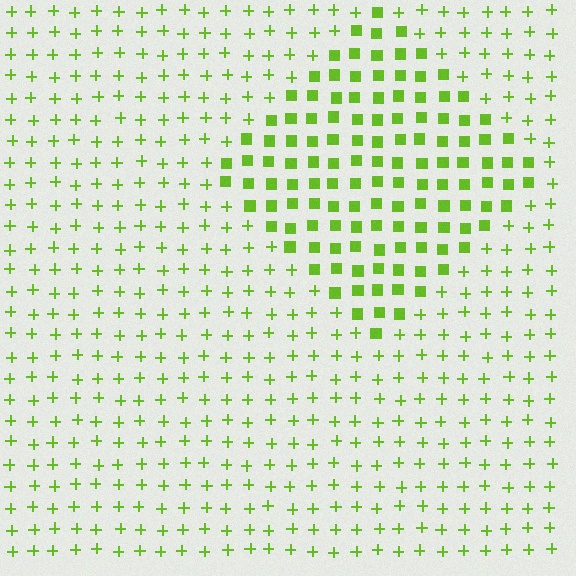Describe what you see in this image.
The image is filled with small lime elements arranged in a uniform grid. A diamond-shaped region contains squares, while the surrounding area contains plus signs. The boundary is defined purely by the change in element shape.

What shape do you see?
I see a diamond.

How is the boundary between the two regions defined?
The boundary is defined by a change in element shape: squares inside vs. plus signs outside. All elements share the same color and spacing.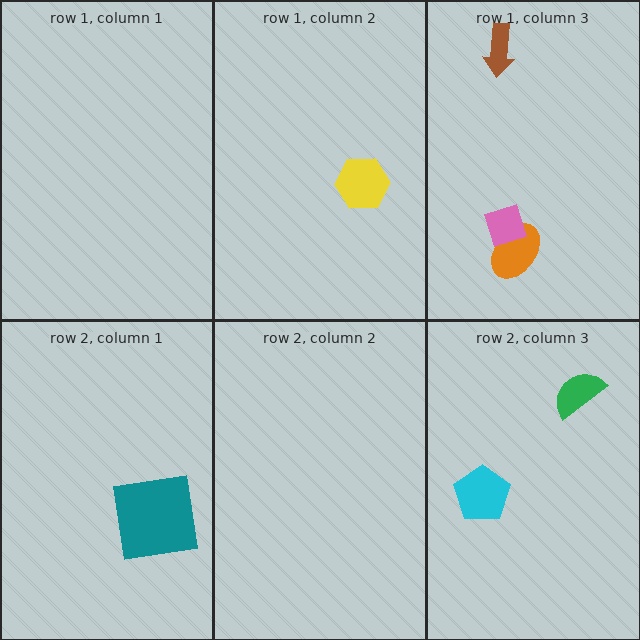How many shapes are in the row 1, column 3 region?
3.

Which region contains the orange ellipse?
The row 1, column 3 region.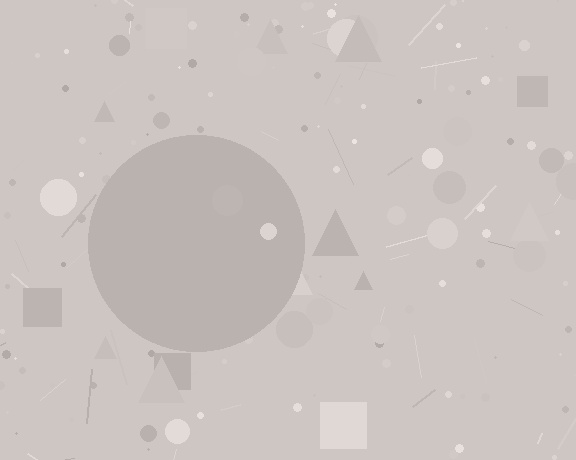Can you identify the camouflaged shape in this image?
The camouflaged shape is a circle.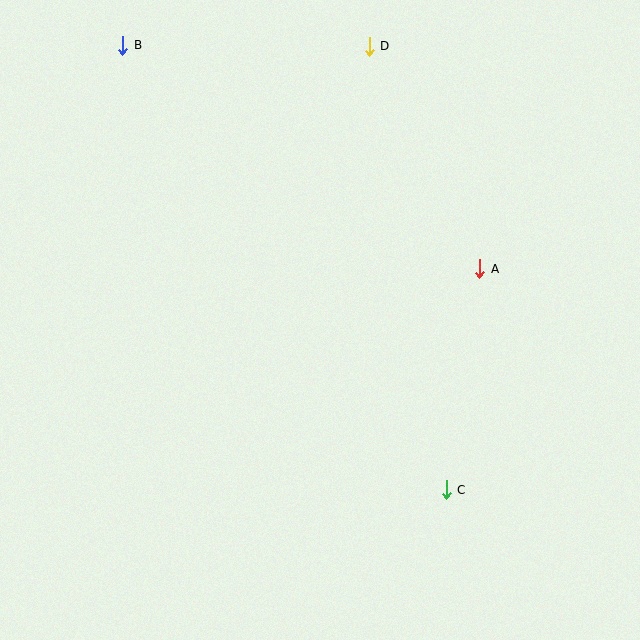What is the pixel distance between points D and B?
The distance between D and B is 246 pixels.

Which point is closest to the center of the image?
Point A at (480, 269) is closest to the center.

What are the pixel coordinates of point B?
Point B is at (123, 45).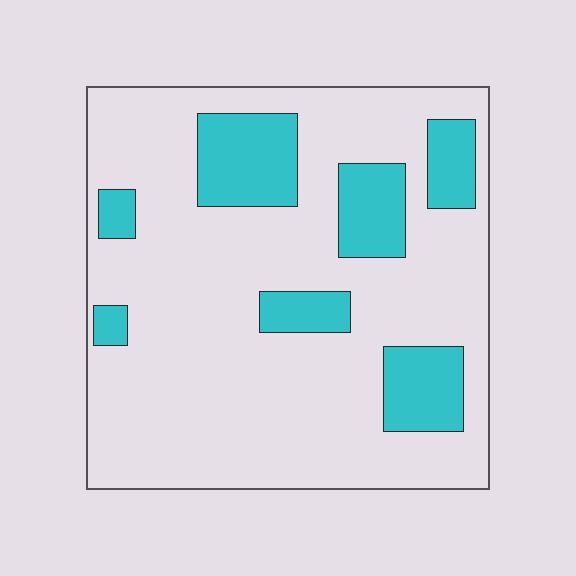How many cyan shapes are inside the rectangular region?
7.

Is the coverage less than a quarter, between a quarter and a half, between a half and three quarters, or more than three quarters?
Less than a quarter.